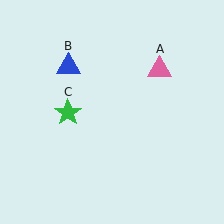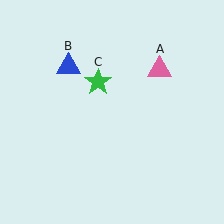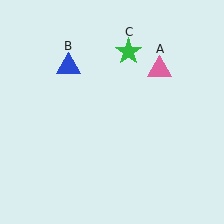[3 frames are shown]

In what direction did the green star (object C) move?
The green star (object C) moved up and to the right.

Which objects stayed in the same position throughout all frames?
Pink triangle (object A) and blue triangle (object B) remained stationary.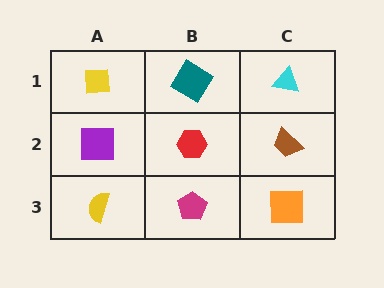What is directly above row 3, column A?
A purple square.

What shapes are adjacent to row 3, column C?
A brown trapezoid (row 2, column C), a magenta pentagon (row 3, column B).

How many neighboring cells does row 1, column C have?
2.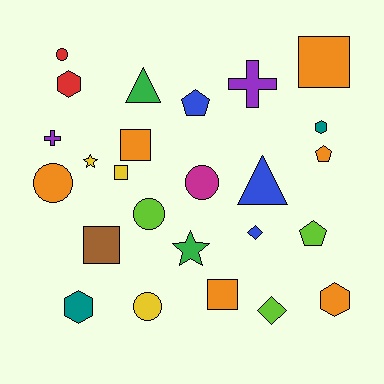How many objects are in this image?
There are 25 objects.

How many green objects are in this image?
There are 2 green objects.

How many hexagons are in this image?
There are 4 hexagons.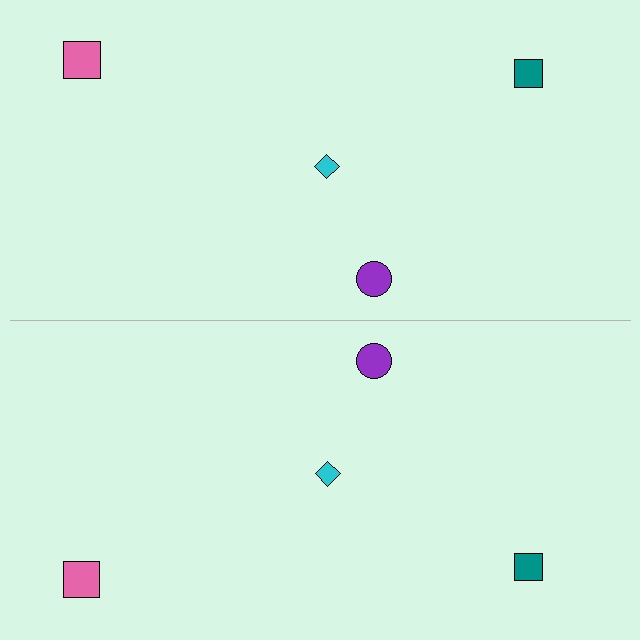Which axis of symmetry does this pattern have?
The pattern has a horizontal axis of symmetry running through the center of the image.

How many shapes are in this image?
There are 8 shapes in this image.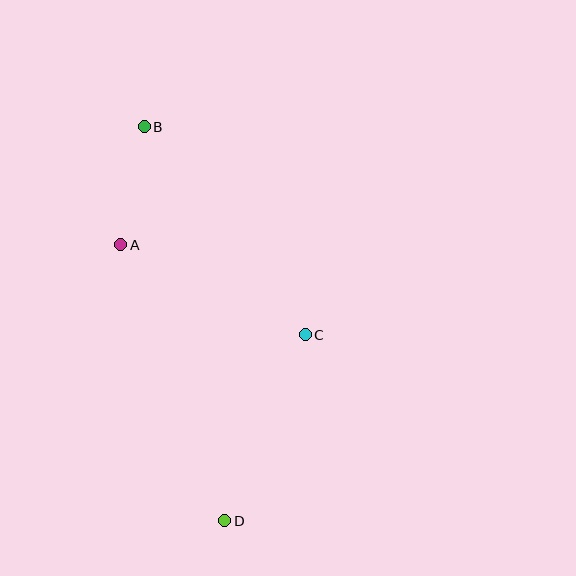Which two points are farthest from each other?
Points B and D are farthest from each other.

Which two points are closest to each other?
Points A and B are closest to each other.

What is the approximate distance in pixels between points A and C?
The distance between A and C is approximately 205 pixels.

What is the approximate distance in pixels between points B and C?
The distance between B and C is approximately 263 pixels.